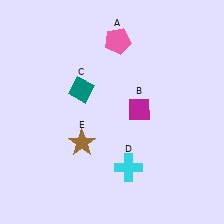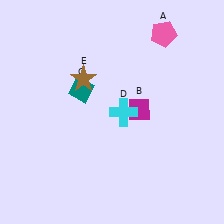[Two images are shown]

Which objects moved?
The objects that moved are: the pink pentagon (A), the cyan cross (D), the brown star (E).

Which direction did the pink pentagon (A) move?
The pink pentagon (A) moved right.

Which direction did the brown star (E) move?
The brown star (E) moved up.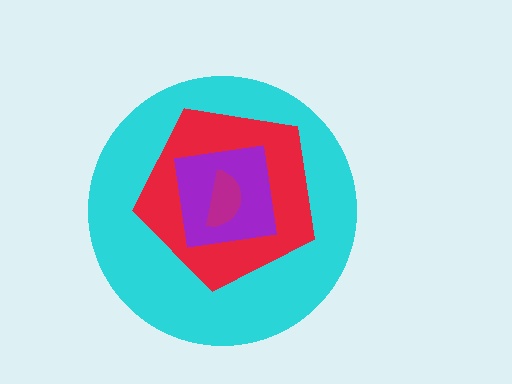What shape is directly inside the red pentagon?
The purple square.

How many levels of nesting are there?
4.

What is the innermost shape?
The magenta semicircle.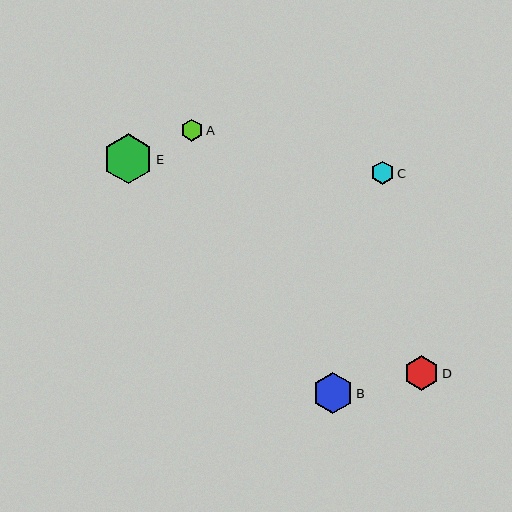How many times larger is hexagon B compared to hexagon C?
Hexagon B is approximately 1.8 times the size of hexagon C.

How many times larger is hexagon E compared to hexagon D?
Hexagon E is approximately 1.4 times the size of hexagon D.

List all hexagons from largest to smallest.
From largest to smallest: E, B, D, C, A.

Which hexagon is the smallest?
Hexagon A is the smallest with a size of approximately 22 pixels.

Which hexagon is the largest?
Hexagon E is the largest with a size of approximately 50 pixels.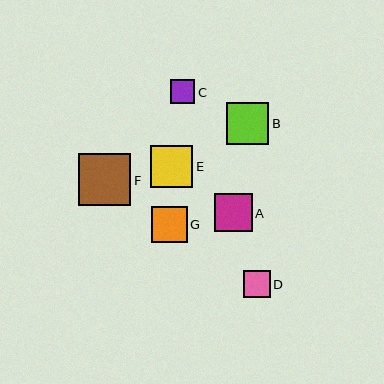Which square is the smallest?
Square C is the smallest with a size of approximately 24 pixels.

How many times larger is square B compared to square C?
Square B is approximately 1.8 times the size of square C.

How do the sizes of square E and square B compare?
Square E and square B are approximately the same size.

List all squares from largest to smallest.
From largest to smallest: F, E, B, A, G, D, C.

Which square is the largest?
Square F is the largest with a size of approximately 52 pixels.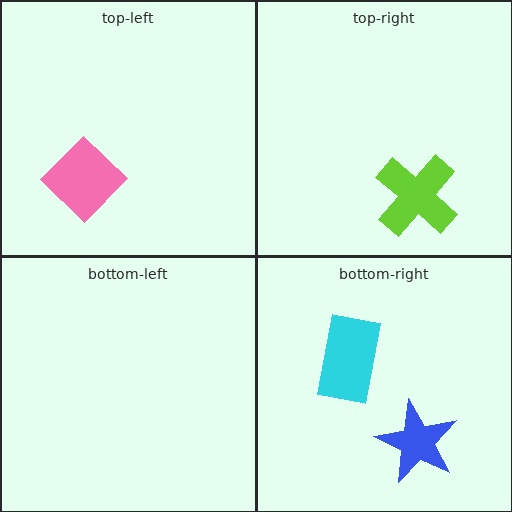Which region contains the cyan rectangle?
The bottom-right region.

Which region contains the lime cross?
The top-right region.